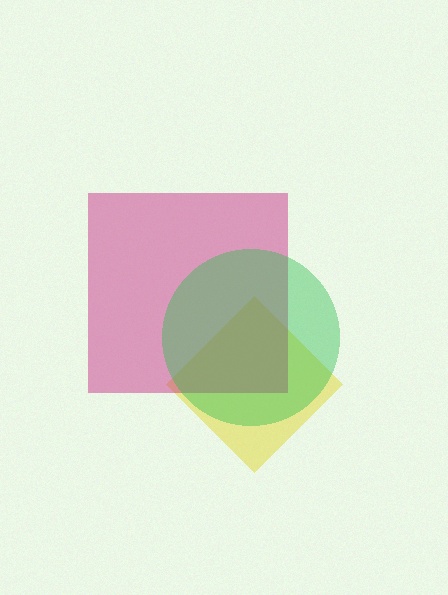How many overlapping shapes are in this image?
There are 3 overlapping shapes in the image.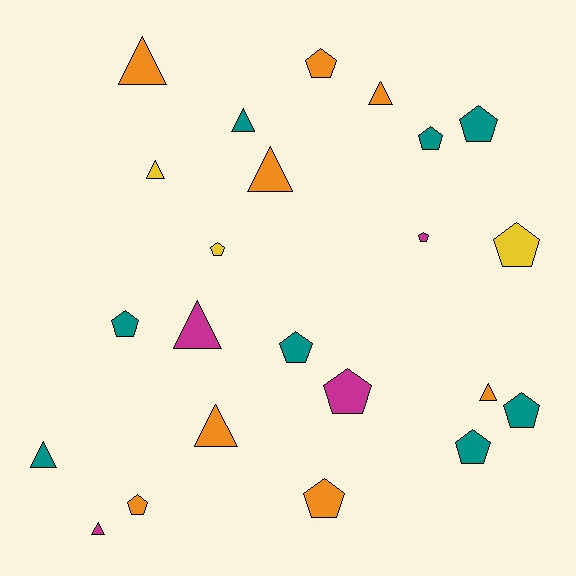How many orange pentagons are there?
There are 3 orange pentagons.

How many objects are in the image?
There are 23 objects.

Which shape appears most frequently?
Pentagon, with 13 objects.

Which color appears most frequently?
Orange, with 8 objects.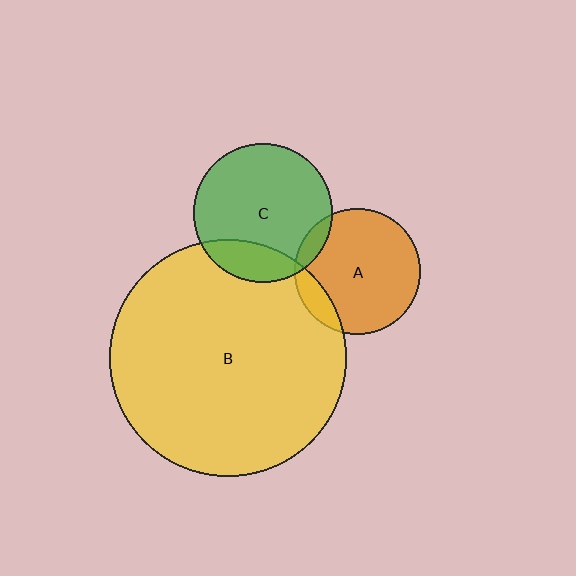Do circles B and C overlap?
Yes.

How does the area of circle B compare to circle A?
Approximately 3.5 times.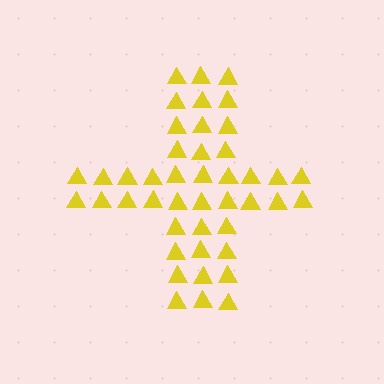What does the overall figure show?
The overall figure shows a cross.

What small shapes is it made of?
It is made of small triangles.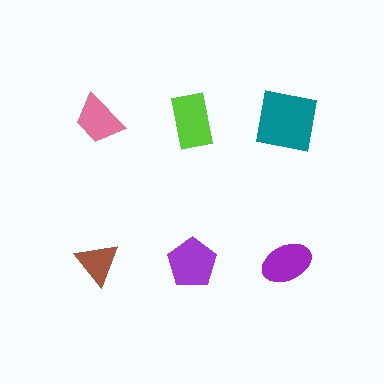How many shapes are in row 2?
3 shapes.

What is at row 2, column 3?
A purple ellipse.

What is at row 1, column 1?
A pink trapezoid.